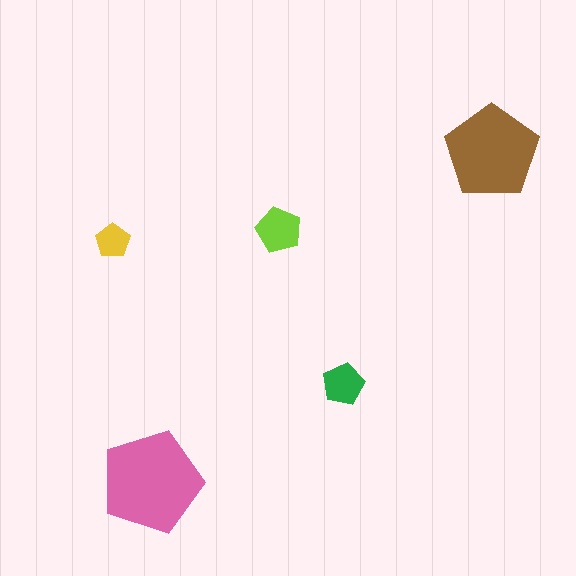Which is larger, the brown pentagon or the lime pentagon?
The brown one.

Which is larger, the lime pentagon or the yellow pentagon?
The lime one.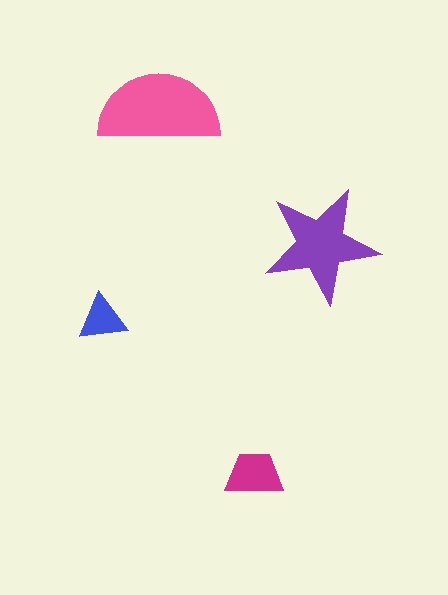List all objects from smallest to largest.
The blue triangle, the magenta trapezoid, the purple star, the pink semicircle.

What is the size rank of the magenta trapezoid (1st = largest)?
3rd.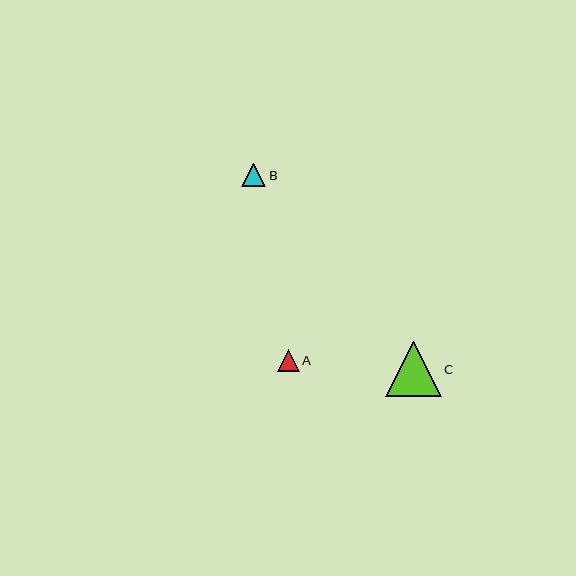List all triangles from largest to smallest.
From largest to smallest: C, B, A.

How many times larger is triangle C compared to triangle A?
Triangle C is approximately 2.6 times the size of triangle A.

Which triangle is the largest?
Triangle C is the largest with a size of approximately 56 pixels.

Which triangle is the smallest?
Triangle A is the smallest with a size of approximately 22 pixels.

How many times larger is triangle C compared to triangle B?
Triangle C is approximately 2.3 times the size of triangle B.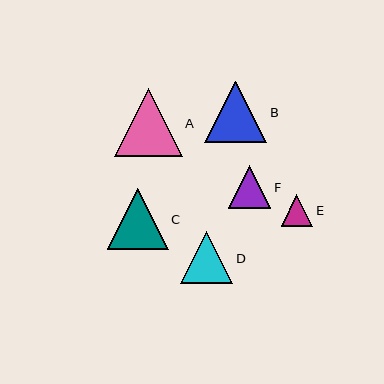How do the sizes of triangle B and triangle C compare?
Triangle B and triangle C are approximately the same size.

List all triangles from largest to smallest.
From largest to smallest: A, B, C, D, F, E.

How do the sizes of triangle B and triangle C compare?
Triangle B and triangle C are approximately the same size.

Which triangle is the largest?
Triangle A is the largest with a size of approximately 68 pixels.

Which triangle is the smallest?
Triangle E is the smallest with a size of approximately 31 pixels.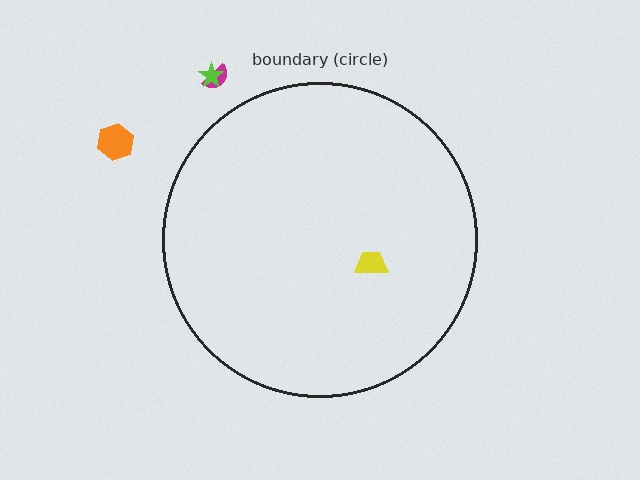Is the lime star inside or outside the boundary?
Outside.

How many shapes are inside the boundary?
1 inside, 3 outside.